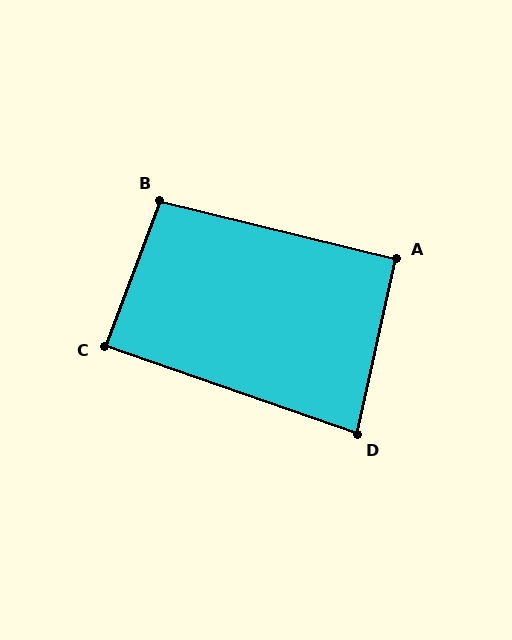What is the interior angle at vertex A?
Approximately 91 degrees (approximately right).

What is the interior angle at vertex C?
Approximately 89 degrees (approximately right).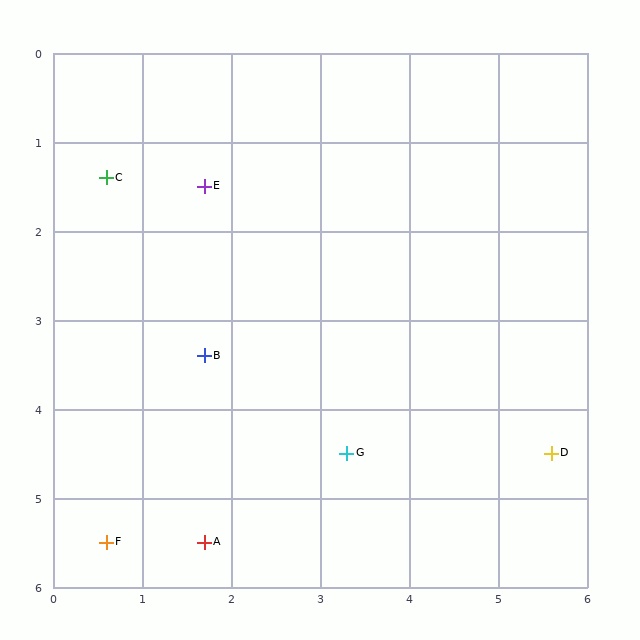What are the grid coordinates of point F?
Point F is at approximately (0.6, 5.5).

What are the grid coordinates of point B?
Point B is at approximately (1.7, 3.4).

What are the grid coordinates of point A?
Point A is at approximately (1.7, 5.5).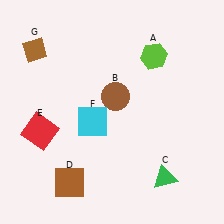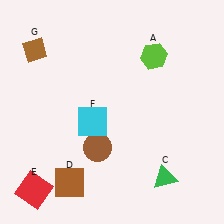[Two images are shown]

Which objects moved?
The objects that moved are: the brown circle (B), the red square (E).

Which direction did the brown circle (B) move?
The brown circle (B) moved down.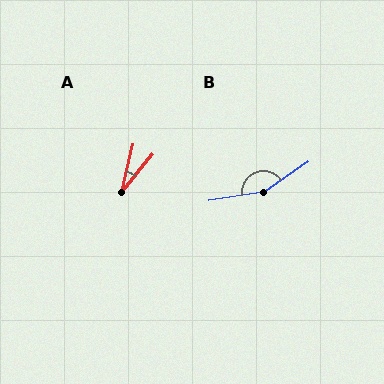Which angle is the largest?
B, at approximately 154 degrees.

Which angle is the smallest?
A, at approximately 26 degrees.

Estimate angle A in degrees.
Approximately 26 degrees.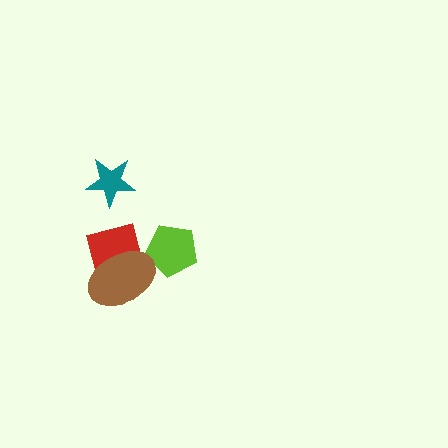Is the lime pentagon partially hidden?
No, no other shape covers it.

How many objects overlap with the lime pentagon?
0 objects overlap with the lime pentagon.